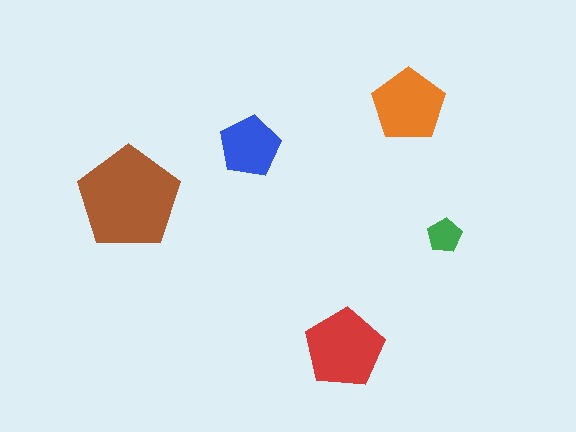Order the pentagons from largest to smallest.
the brown one, the red one, the orange one, the blue one, the green one.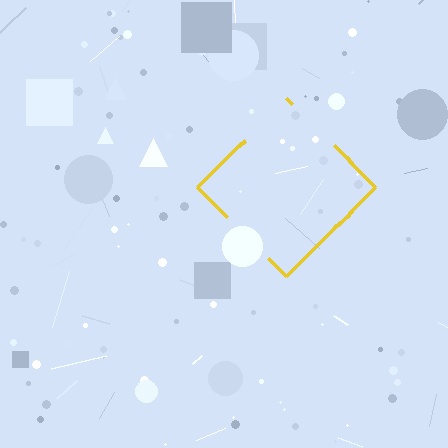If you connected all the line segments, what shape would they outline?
They would outline a diamond.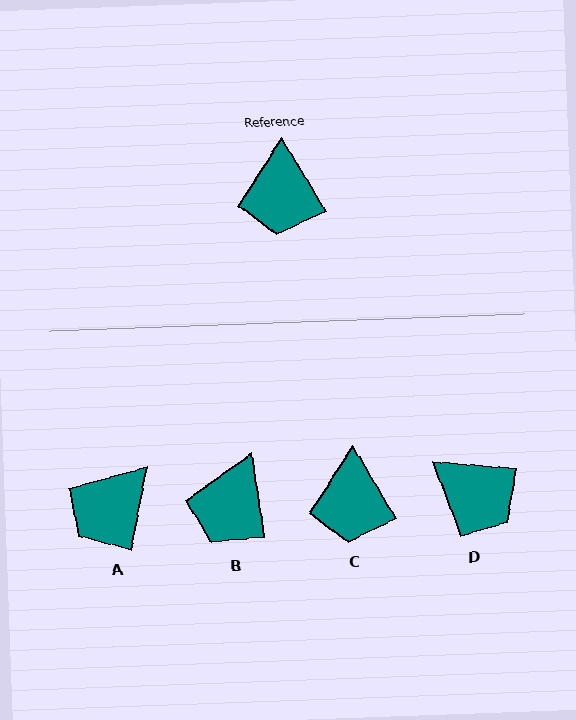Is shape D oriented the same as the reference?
No, it is off by about 54 degrees.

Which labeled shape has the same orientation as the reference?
C.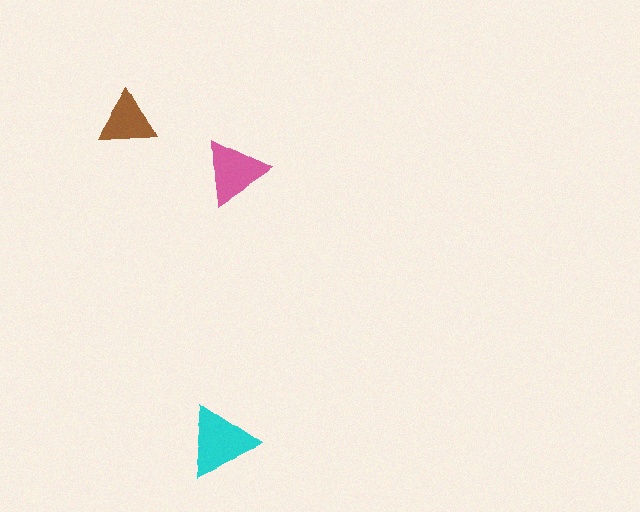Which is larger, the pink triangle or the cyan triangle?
The cyan one.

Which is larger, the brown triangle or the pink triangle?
The pink one.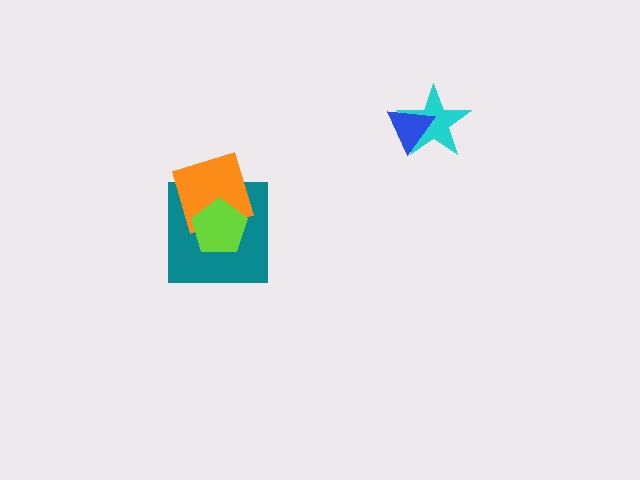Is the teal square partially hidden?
Yes, it is partially covered by another shape.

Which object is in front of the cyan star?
The blue triangle is in front of the cyan star.